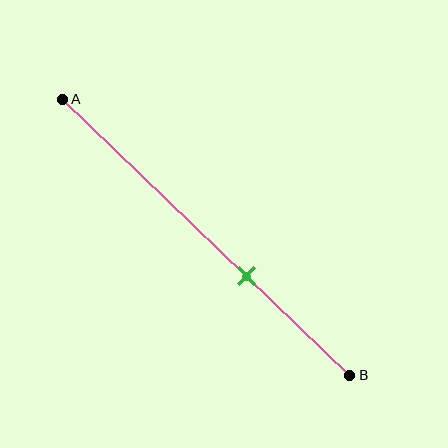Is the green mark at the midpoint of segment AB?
No, the mark is at about 65% from A, not at the 50% midpoint.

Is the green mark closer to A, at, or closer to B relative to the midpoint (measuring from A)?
The green mark is closer to point B than the midpoint of segment AB.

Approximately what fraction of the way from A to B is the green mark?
The green mark is approximately 65% of the way from A to B.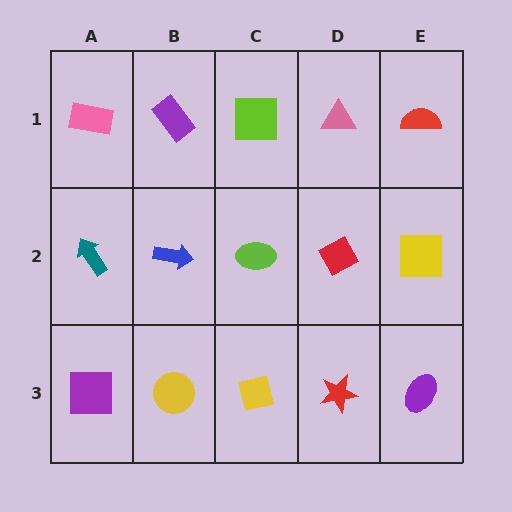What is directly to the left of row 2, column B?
A teal arrow.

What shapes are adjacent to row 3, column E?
A yellow square (row 2, column E), a red star (row 3, column D).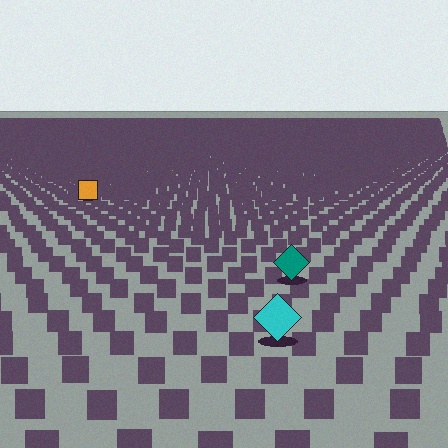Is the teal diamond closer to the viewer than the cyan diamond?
No. The cyan diamond is closer — you can tell from the texture gradient: the ground texture is coarser near it.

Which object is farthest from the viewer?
The orange square is farthest from the viewer. It appears smaller and the ground texture around it is denser.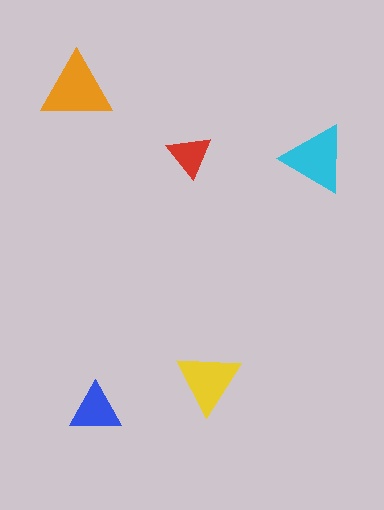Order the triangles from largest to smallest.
the orange one, the cyan one, the yellow one, the blue one, the red one.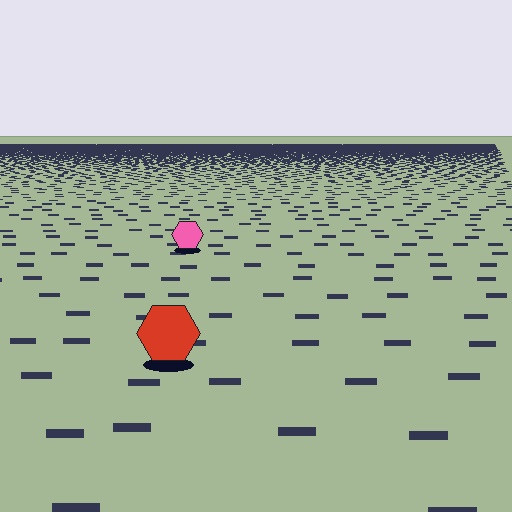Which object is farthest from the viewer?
The pink hexagon is farthest from the viewer. It appears smaller and the ground texture around it is denser.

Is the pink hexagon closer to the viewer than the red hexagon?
No. The red hexagon is closer — you can tell from the texture gradient: the ground texture is coarser near it.